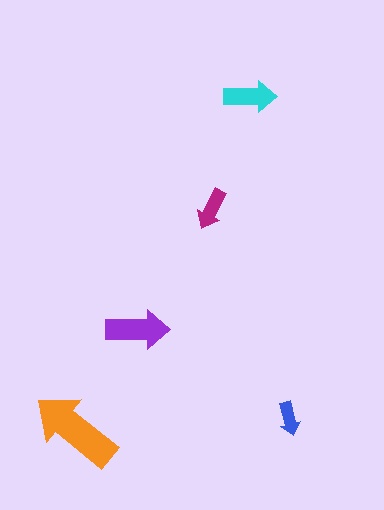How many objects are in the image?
There are 5 objects in the image.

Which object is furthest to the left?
The orange arrow is leftmost.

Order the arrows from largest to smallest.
the orange one, the purple one, the cyan one, the magenta one, the blue one.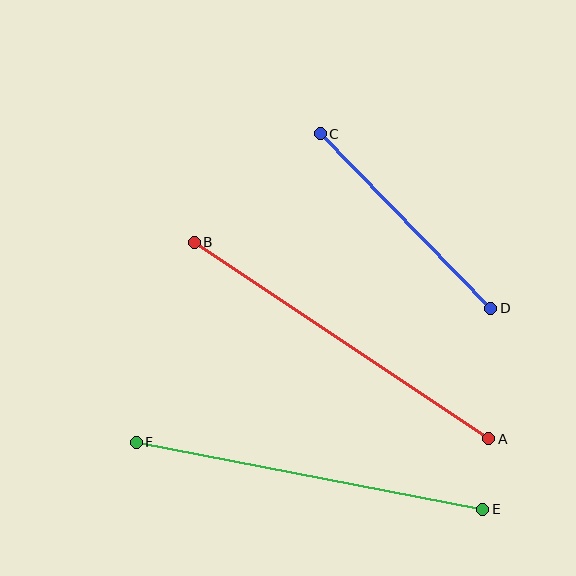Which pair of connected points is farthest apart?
Points A and B are farthest apart.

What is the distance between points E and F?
The distance is approximately 353 pixels.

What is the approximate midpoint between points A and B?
The midpoint is at approximately (341, 340) pixels.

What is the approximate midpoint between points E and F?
The midpoint is at approximately (310, 476) pixels.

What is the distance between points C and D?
The distance is approximately 244 pixels.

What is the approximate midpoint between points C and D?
The midpoint is at approximately (405, 221) pixels.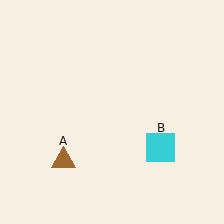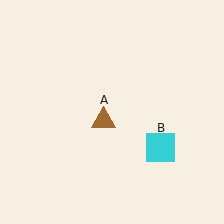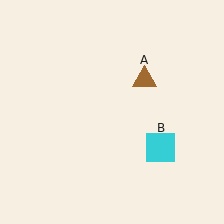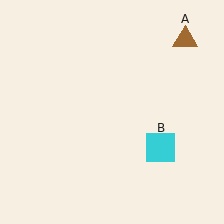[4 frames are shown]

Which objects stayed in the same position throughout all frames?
Cyan square (object B) remained stationary.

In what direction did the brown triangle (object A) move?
The brown triangle (object A) moved up and to the right.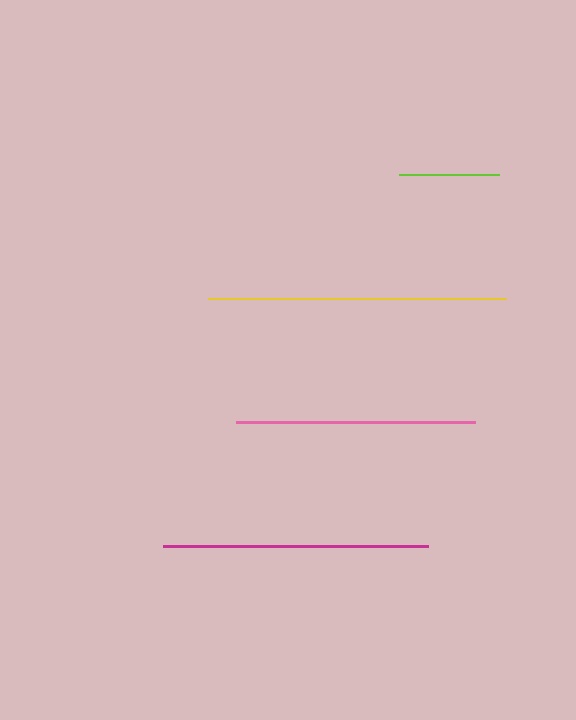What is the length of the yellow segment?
The yellow segment is approximately 298 pixels long.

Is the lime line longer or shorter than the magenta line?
The magenta line is longer than the lime line.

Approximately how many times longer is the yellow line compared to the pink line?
The yellow line is approximately 1.2 times the length of the pink line.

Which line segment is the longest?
The yellow line is the longest at approximately 298 pixels.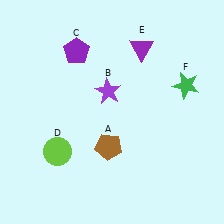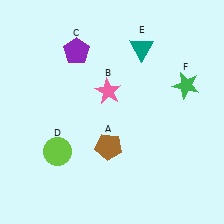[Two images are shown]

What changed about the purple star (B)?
In Image 1, B is purple. In Image 2, it changed to pink.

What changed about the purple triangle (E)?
In Image 1, E is purple. In Image 2, it changed to teal.